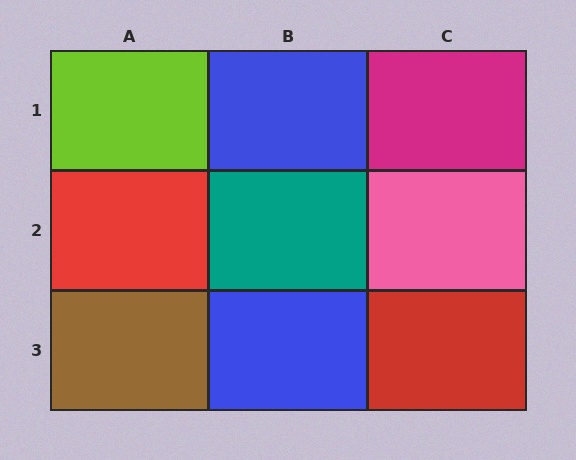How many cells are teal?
1 cell is teal.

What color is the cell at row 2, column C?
Pink.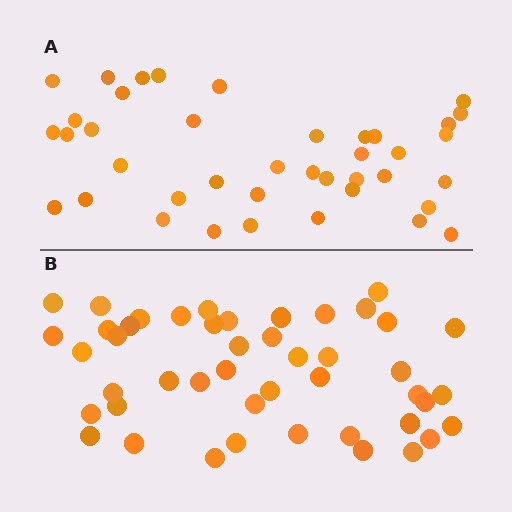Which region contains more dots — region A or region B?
Region B (the bottom region) has more dots.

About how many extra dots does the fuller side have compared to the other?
Region B has about 6 more dots than region A.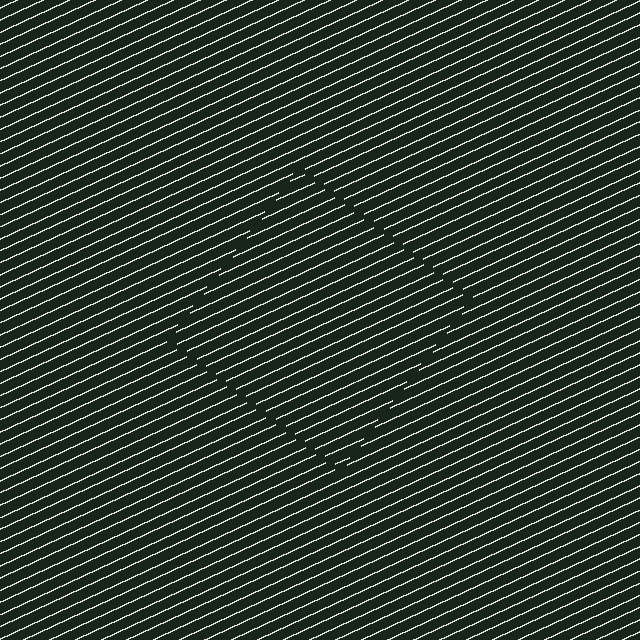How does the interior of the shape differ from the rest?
The interior of the shape contains the same grating, shifted by half a period — the contour is defined by the phase discontinuity where line-ends from the inner and outer gratings abut.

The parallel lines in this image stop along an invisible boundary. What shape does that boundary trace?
An illusory square. The interior of the shape contains the same grating, shifted by half a period — the contour is defined by the phase discontinuity where line-ends from the inner and outer gratings abut.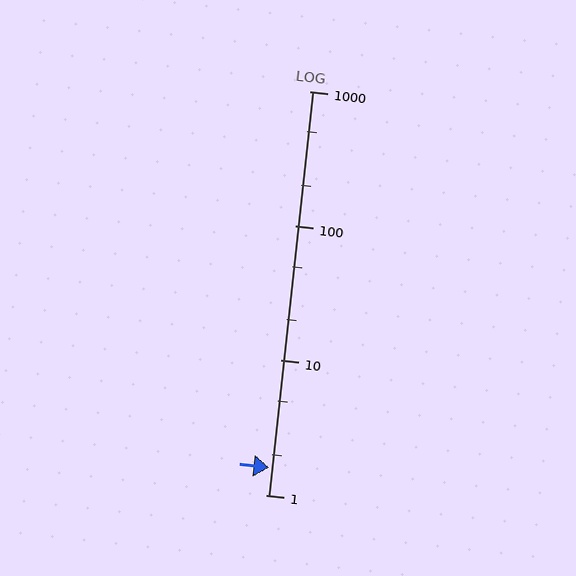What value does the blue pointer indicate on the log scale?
The pointer indicates approximately 1.6.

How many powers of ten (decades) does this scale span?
The scale spans 3 decades, from 1 to 1000.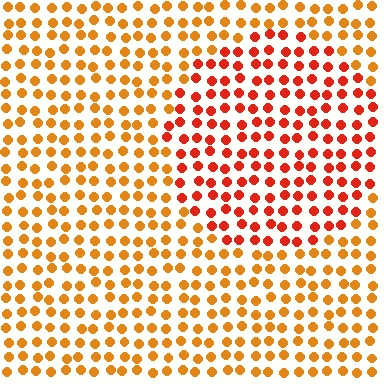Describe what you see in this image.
The image is filled with small orange elements in a uniform arrangement. A circle-shaped region is visible where the elements are tinted to a slightly different hue, forming a subtle color boundary.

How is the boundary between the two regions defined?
The boundary is defined purely by a slight shift in hue (about 29 degrees). Spacing, size, and orientation are identical on both sides.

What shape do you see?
I see a circle.